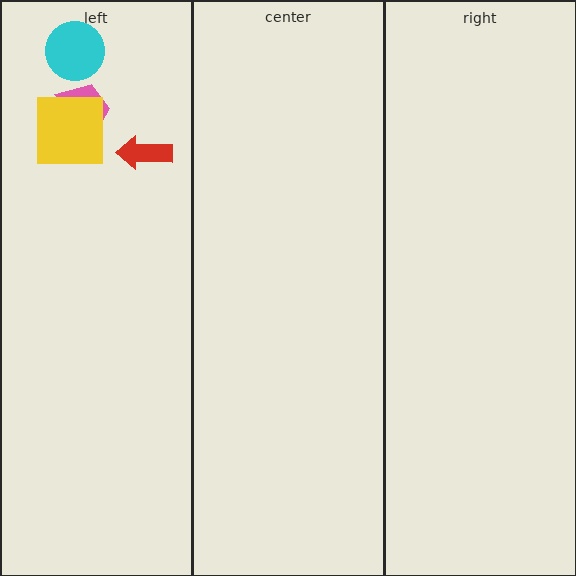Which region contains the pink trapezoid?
The left region.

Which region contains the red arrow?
The left region.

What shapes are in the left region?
The cyan circle, the red arrow, the pink trapezoid, the yellow square.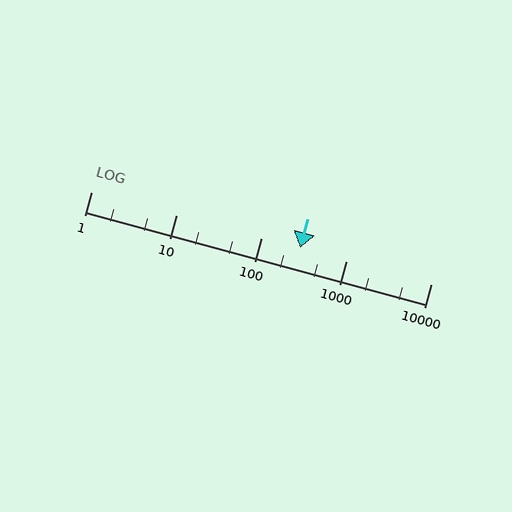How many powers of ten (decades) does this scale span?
The scale spans 4 decades, from 1 to 10000.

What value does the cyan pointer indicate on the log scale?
The pointer indicates approximately 290.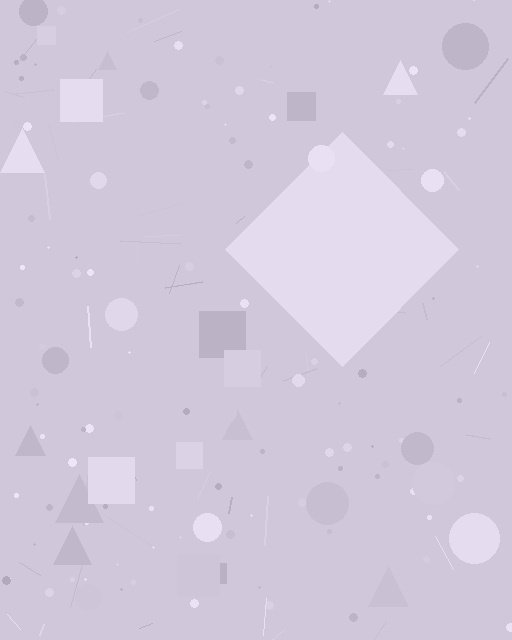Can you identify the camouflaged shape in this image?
The camouflaged shape is a diamond.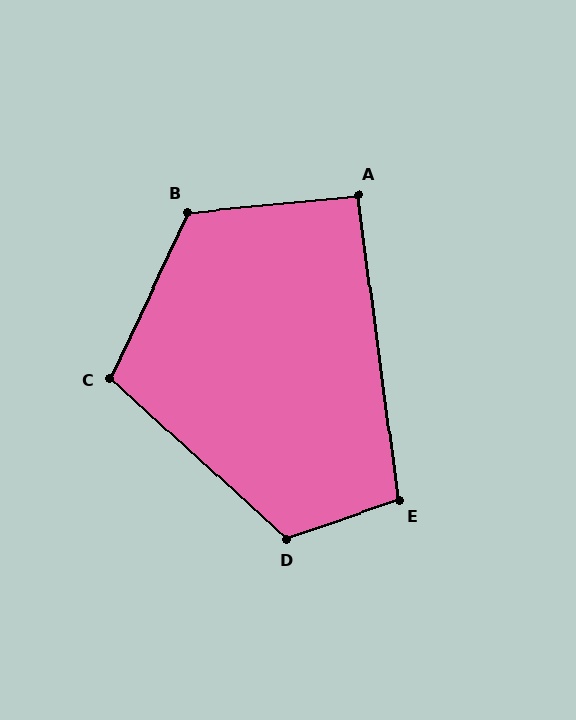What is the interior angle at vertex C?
Approximately 107 degrees (obtuse).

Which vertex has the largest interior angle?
B, at approximately 120 degrees.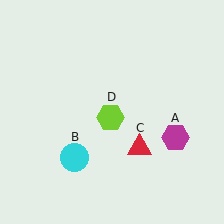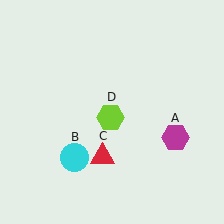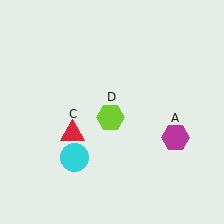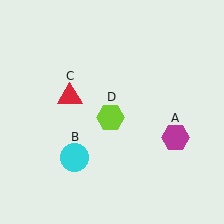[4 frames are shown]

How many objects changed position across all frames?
1 object changed position: red triangle (object C).